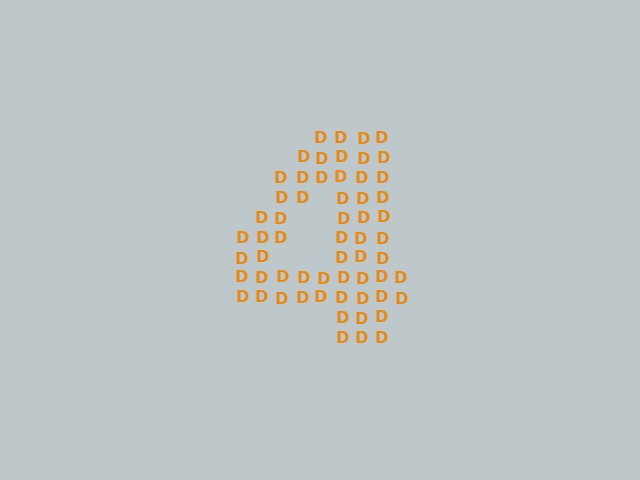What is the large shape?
The large shape is the digit 4.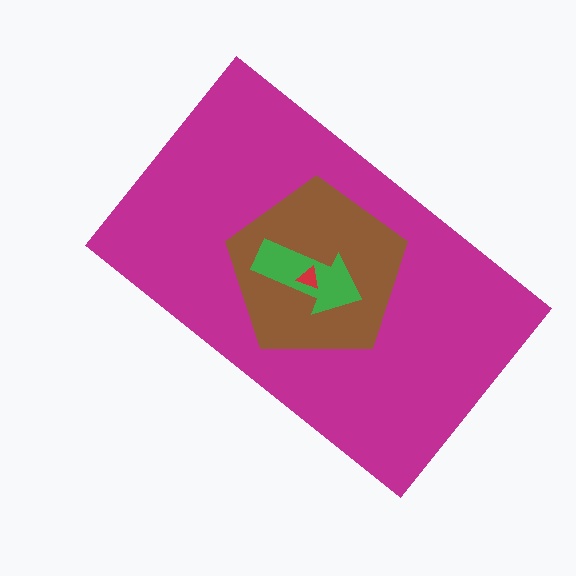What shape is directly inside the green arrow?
The red triangle.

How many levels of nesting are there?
4.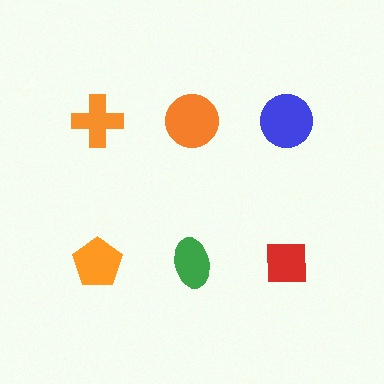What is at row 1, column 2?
An orange circle.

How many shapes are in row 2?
3 shapes.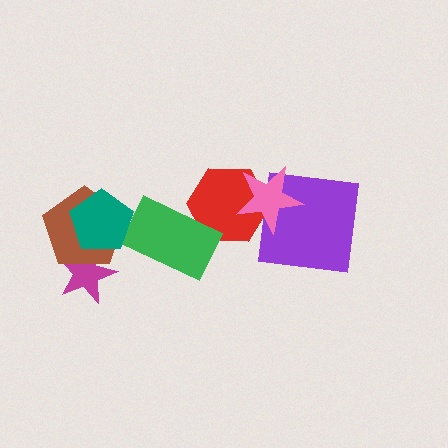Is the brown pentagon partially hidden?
Yes, it is partially covered by another shape.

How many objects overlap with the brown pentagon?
2 objects overlap with the brown pentagon.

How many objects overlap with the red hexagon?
2 objects overlap with the red hexagon.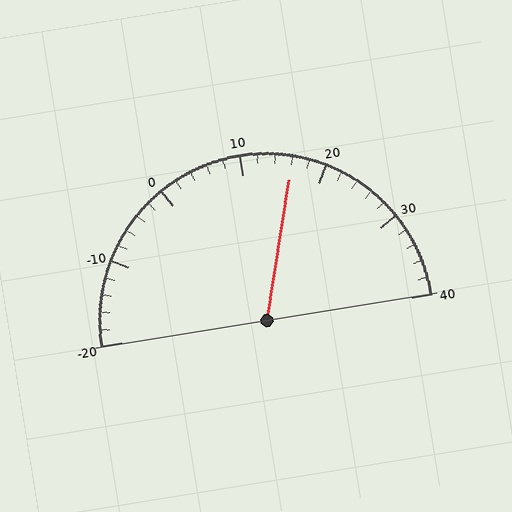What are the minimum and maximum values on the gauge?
The gauge ranges from -20 to 40.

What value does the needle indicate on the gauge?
The needle indicates approximately 16.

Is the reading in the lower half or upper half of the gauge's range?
The reading is in the upper half of the range (-20 to 40).